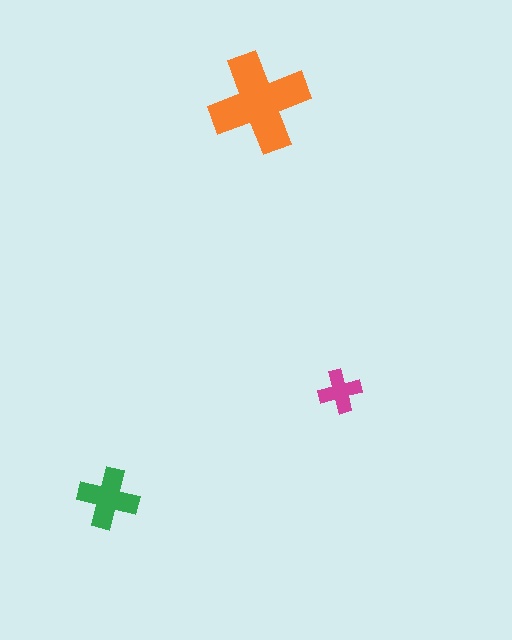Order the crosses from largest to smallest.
the orange one, the green one, the magenta one.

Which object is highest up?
The orange cross is topmost.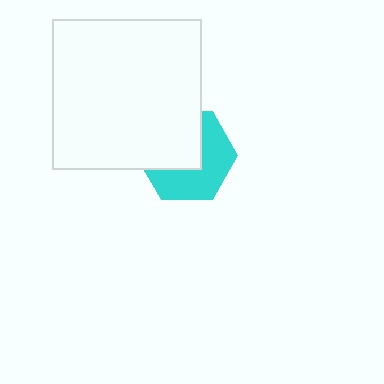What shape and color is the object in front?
The object in front is a white square.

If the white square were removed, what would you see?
You would see the complete cyan hexagon.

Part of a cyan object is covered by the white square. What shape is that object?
It is a hexagon.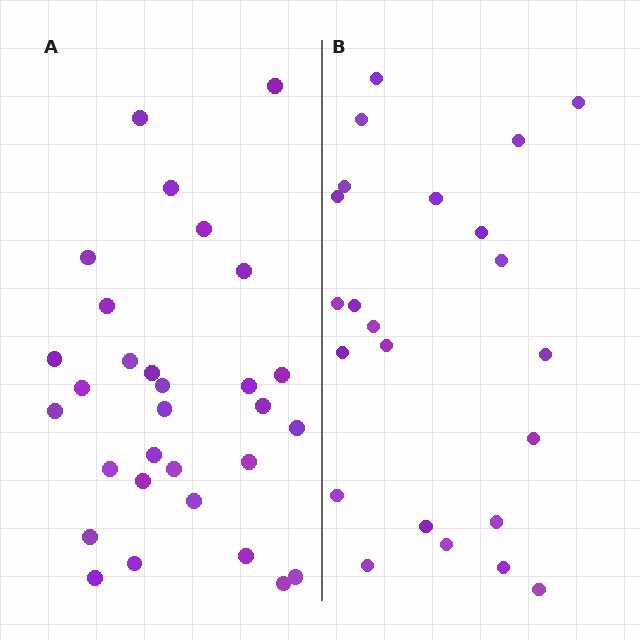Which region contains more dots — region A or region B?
Region A (the left region) has more dots.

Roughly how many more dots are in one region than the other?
Region A has roughly 8 or so more dots than region B.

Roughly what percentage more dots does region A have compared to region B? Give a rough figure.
About 30% more.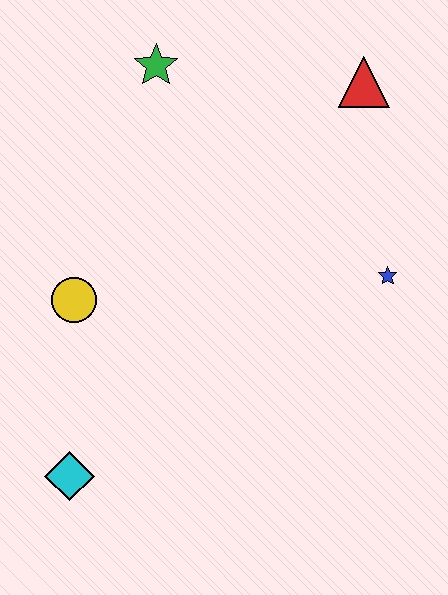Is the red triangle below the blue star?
No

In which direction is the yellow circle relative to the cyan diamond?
The yellow circle is above the cyan diamond.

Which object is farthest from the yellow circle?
The red triangle is farthest from the yellow circle.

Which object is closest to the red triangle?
The blue star is closest to the red triangle.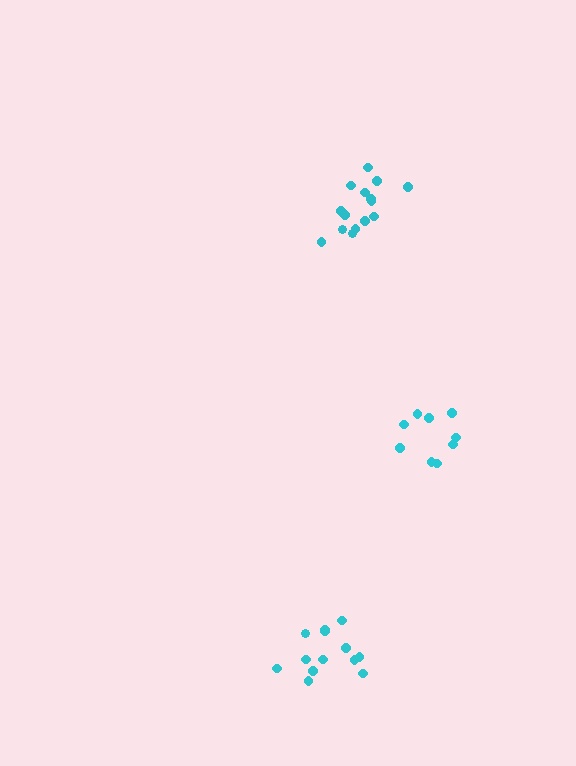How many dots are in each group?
Group 1: 9 dots, Group 2: 13 dots, Group 3: 15 dots (37 total).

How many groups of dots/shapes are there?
There are 3 groups.